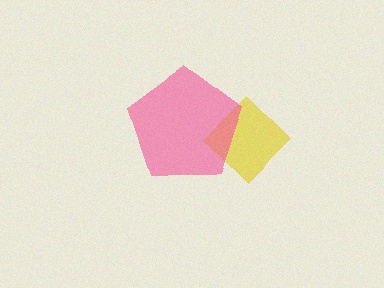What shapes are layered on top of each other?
The layered shapes are: a yellow diamond, a pink pentagon.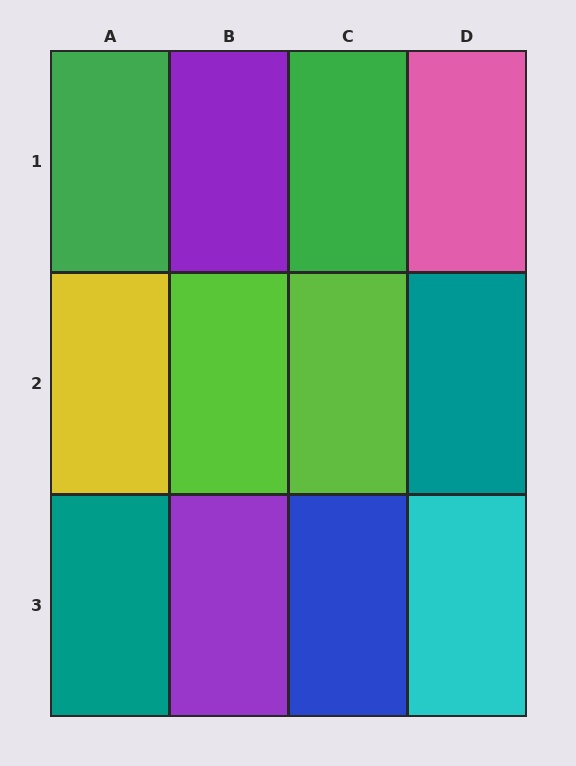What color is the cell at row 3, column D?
Cyan.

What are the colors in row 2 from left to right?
Yellow, lime, lime, teal.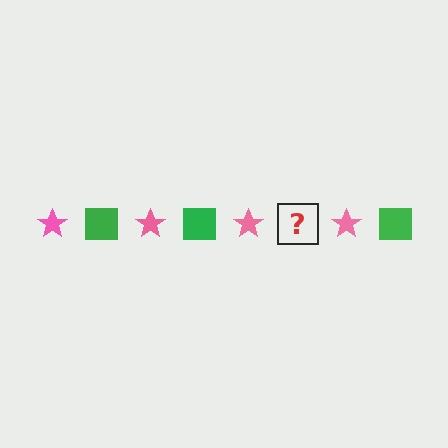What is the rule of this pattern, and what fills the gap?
The rule is that the pattern alternates between pink star and green square. The gap should be filled with a green square.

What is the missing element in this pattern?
The missing element is a green square.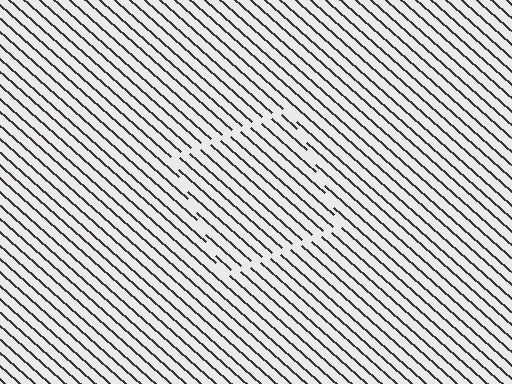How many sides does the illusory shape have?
4 sides — the line-ends trace a square.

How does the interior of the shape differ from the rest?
The interior of the shape contains the same grating, shifted by half a period — the contour is defined by the phase discontinuity where line-ends from the inner and outer gratings abut.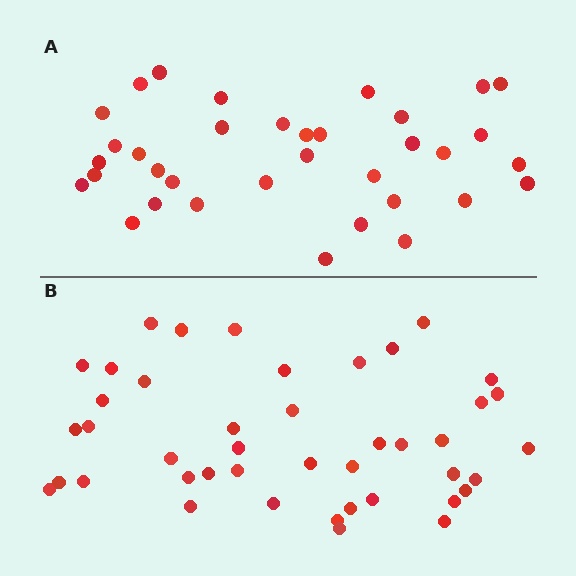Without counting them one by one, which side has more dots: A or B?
Region B (the bottom region) has more dots.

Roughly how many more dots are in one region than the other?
Region B has roughly 8 or so more dots than region A.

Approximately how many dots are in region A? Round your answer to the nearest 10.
About 40 dots. (The exact count is 35, which rounds to 40.)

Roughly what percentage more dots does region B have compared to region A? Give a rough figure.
About 25% more.